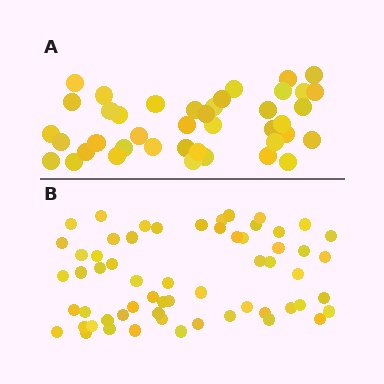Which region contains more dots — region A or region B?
Region B (the bottom region) has more dots.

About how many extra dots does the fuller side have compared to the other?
Region B has approximately 20 more dots than region A.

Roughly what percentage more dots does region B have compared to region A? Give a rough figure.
About 45% more.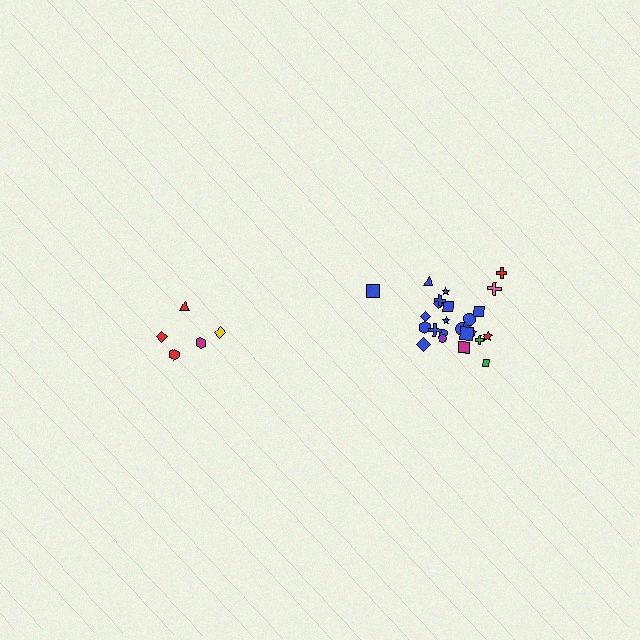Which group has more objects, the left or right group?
The right group.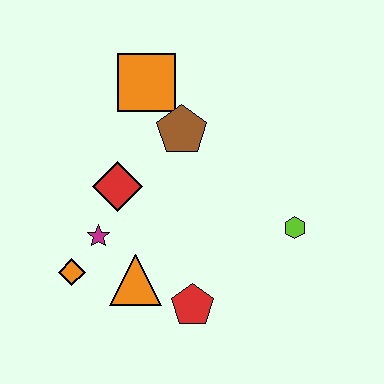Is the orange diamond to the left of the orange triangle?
Yes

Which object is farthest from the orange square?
The red pentagon is farthest from the orange square.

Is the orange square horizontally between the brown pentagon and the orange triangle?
Yes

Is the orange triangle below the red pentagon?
No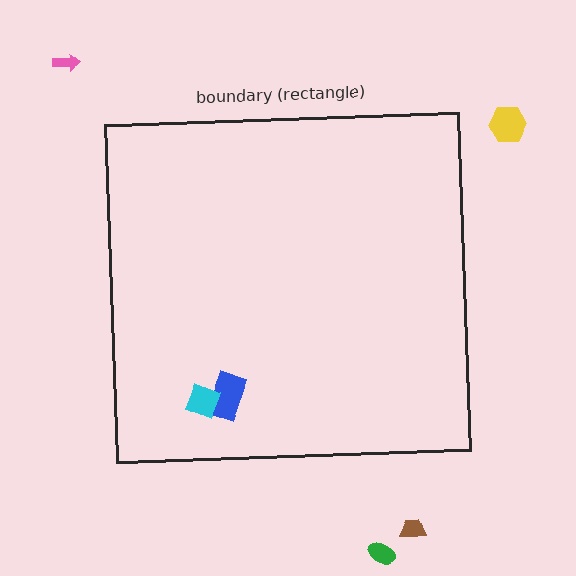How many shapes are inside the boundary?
2 inside, 4 outside.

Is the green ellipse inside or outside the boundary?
Outside.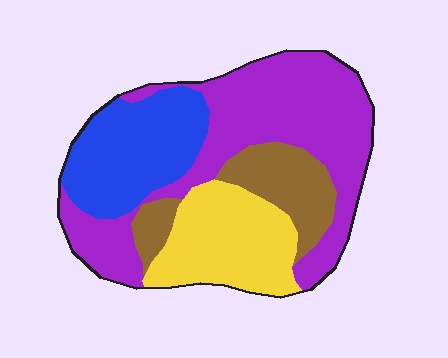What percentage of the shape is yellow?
Yellow takes up about one fifth (1/5) of the shape.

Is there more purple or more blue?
Purple.